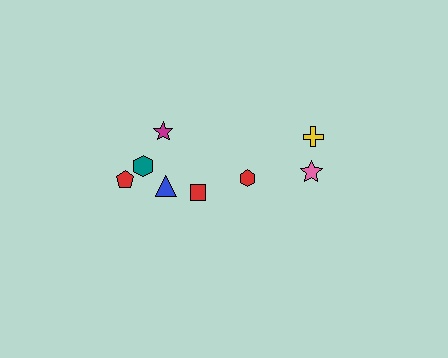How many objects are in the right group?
There are 3 objects.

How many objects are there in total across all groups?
There are 8 objects.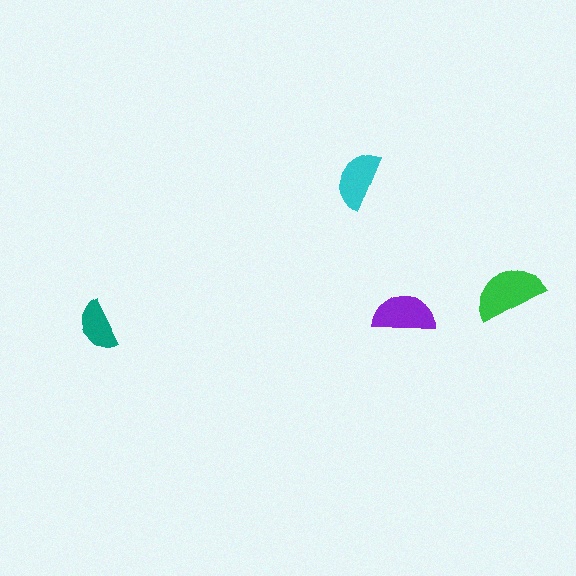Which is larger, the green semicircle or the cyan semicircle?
The green one.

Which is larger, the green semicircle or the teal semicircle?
The green one.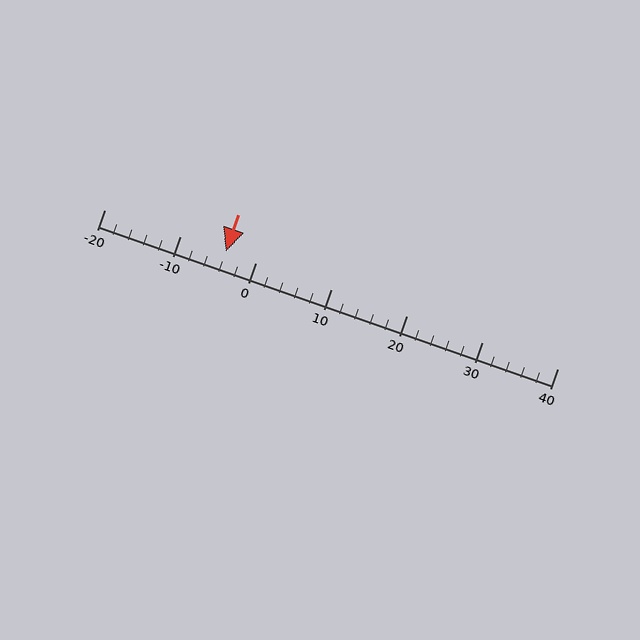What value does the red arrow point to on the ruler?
The red arrow points to approximately -4.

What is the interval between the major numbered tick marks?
The major tick marks are spaced 10 units apart.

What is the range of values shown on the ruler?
The ruler shows values from -20 to 40.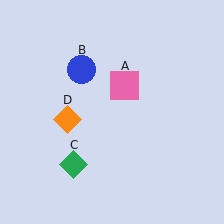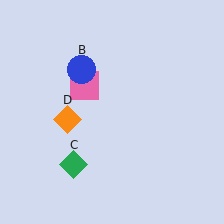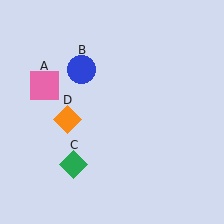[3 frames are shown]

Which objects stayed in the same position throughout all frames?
Blue circle (object B) and green diamond (object C) and orange diamond (object D) remained stationary.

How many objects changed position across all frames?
1 object changed position: pink square (object A).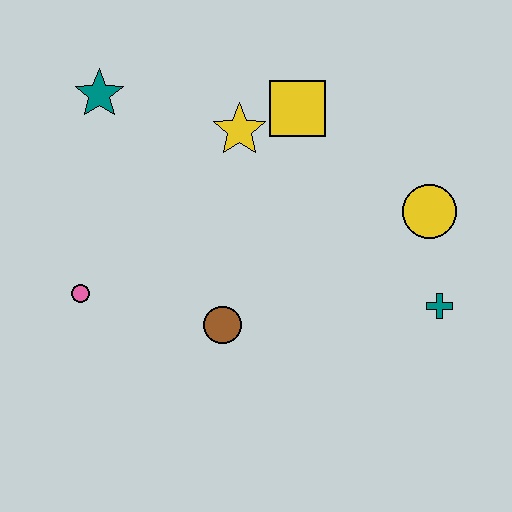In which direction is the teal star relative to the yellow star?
The teal star is to the left of the yellow star.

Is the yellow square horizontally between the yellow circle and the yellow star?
Yes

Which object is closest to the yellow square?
The yellow star is closest to the yellow square.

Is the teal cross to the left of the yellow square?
No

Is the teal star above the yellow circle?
Yes